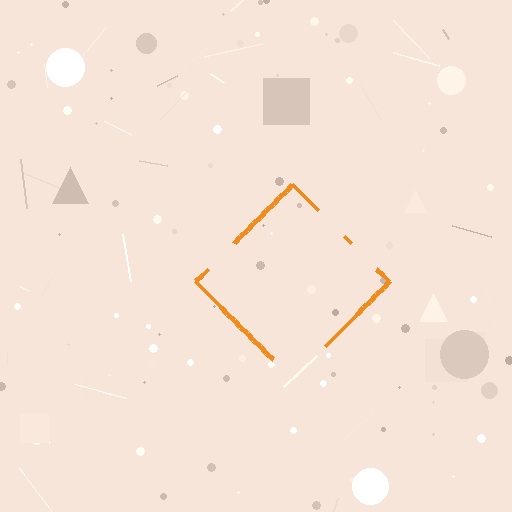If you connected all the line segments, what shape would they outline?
They would outline a diamond.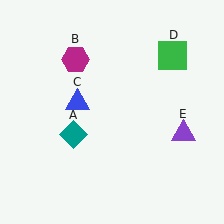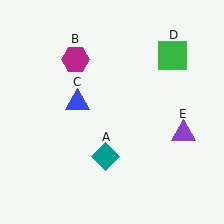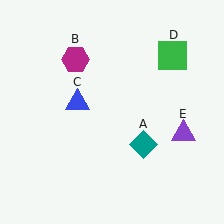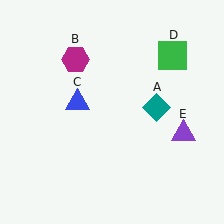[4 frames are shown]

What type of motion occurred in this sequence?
The teal diamond (object A) rotated counterclockwise around the center of the scene.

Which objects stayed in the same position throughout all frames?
Magenta hexagon (object B) and blue triangle (object C) and green square (object D) and purple triangle (object E) remained stationary.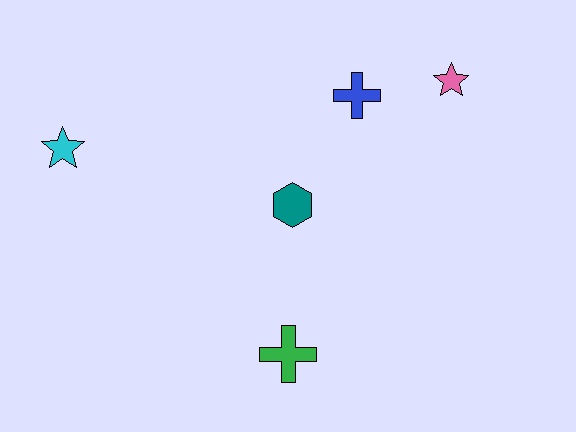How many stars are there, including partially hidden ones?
There are 2 stars.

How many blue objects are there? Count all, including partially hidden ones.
There is 1 blue object.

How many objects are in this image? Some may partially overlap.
There are 5 objects.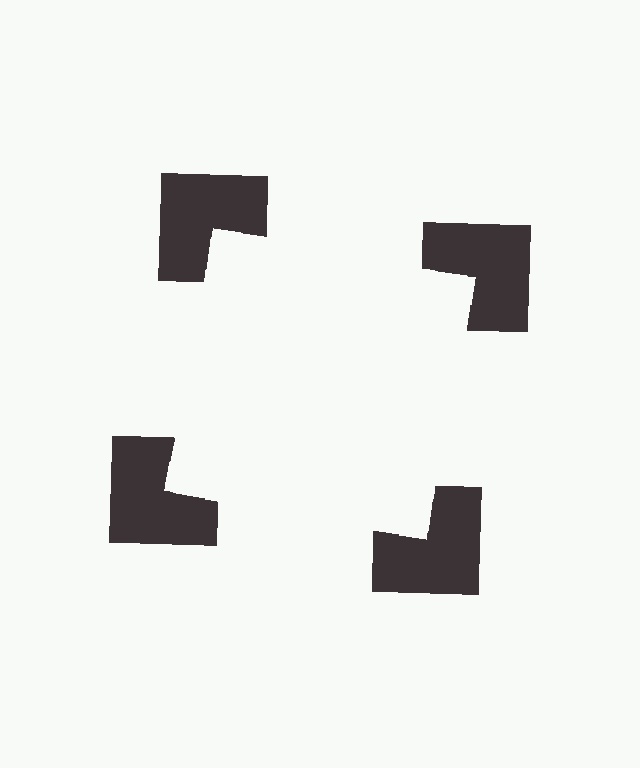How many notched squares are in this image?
There are 4 — one at each vertex of the illusory square.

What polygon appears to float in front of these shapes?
An illusory square — its edges are inferred from the aligned wedge cuts in the notched squares, not physically drawn.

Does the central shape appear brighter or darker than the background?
It typically appears slightly brighter than the background, even though no actual brightness change is drawn.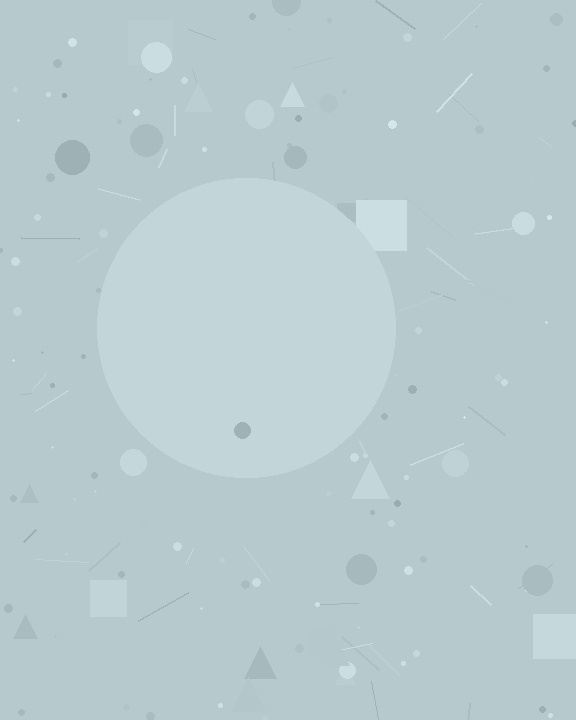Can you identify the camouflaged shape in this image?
The camouflaged shape is a circle.